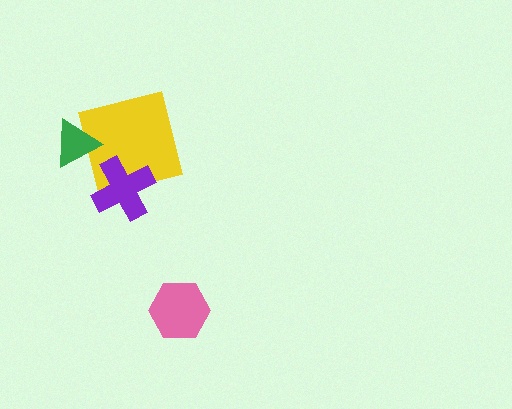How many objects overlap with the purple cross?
1 object overlaps with the purple cross.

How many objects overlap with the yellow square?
2 objects overlap with the yellow square.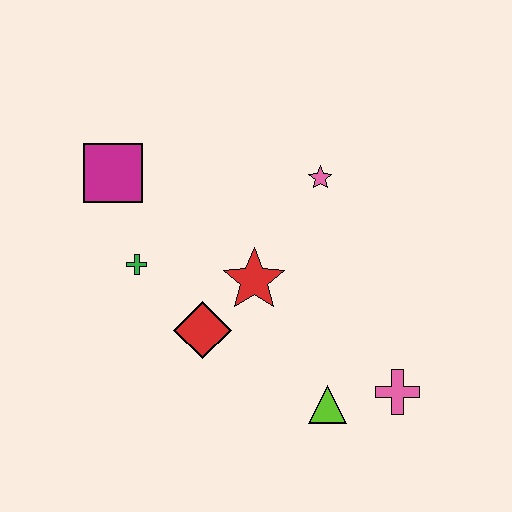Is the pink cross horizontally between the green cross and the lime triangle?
No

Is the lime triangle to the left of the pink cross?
Yes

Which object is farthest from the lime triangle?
The magenta square is farthest from the lime triangle.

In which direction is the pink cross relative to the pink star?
The pink cross is below the pink star.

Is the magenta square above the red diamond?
Yes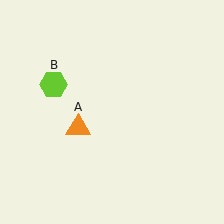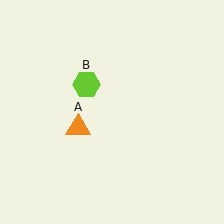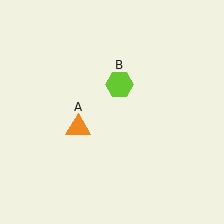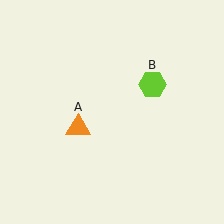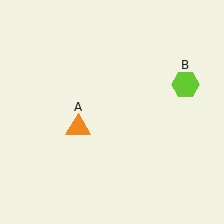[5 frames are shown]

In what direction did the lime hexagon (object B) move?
The lime hexagon (object B) moved right.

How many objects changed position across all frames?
1 object changed position: lime hexagon (object B).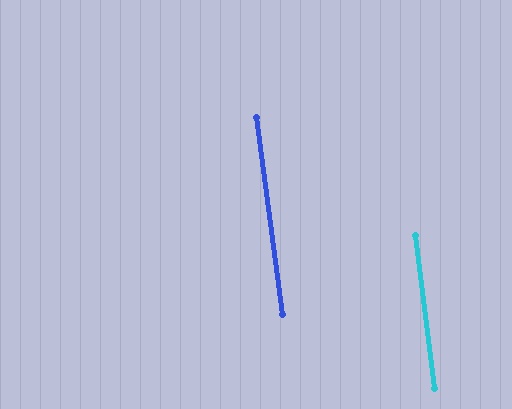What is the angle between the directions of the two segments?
Approximately 1 degree.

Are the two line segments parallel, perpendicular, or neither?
Parallel — their directions differ by only 0.7°.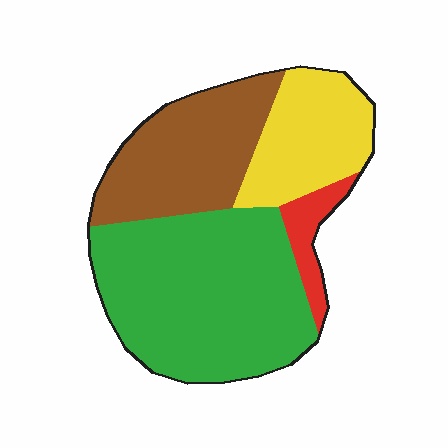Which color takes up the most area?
Green, at roughly 50%.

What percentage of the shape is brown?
Brown takes up about one quarter (1/4) of the shape.